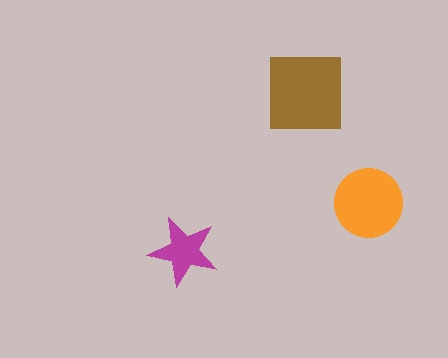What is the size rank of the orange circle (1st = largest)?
2nd.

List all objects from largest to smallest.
The brown square, the orange circle, the magenta star.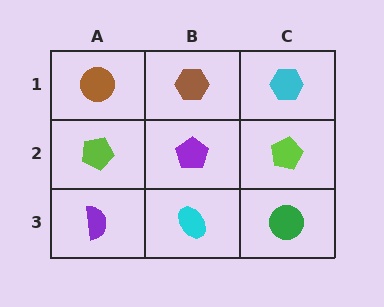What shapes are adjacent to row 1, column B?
A purple pentagon (row 2, column B), a brown circle (row 1, column A), a cyan hexagon (row 1, column C).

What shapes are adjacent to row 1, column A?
A lime pentagon (row 2, column A), a brown hexagon (row 1, column B).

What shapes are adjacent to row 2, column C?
A cyan hexagon (row 1, column C), a green circle (row 3, column C), a purple pentagon (row 2, column B).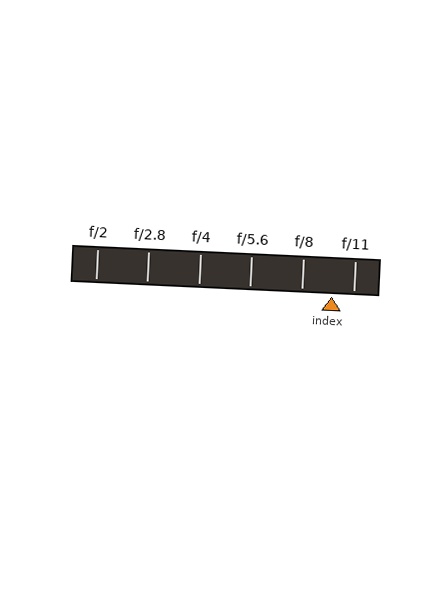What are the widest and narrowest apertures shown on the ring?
The widest aperture shown is f/2 and the narrowest is f/11.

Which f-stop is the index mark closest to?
The index mark is closest to f/11.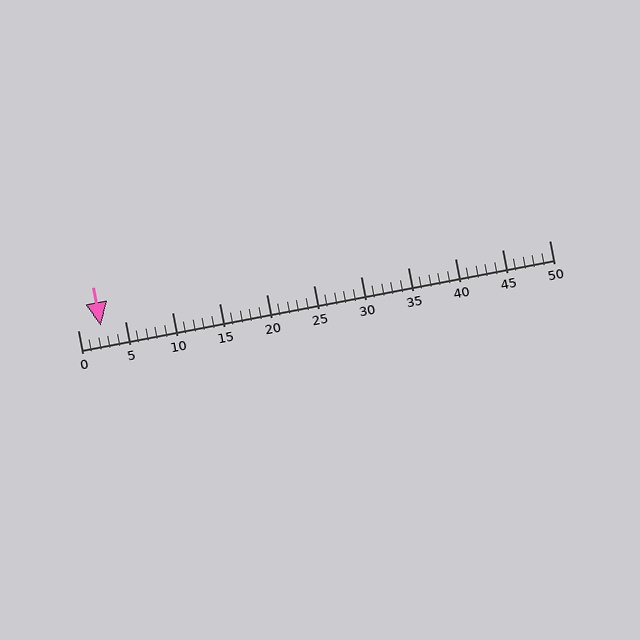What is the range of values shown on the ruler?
The ruler shows values from 0 to 50.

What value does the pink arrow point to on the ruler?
The pink arrow points to approximately 2.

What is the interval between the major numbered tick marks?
The major tick marks are spaced 5 units apart.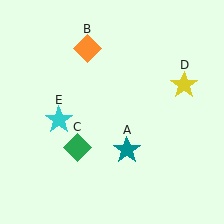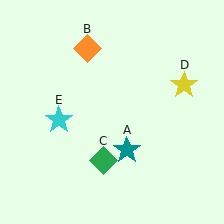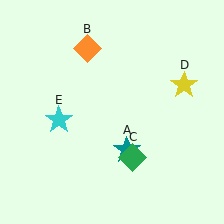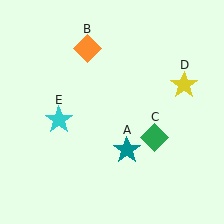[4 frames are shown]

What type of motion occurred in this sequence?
The green diamond (object C) rotated counterclockwise around the center of the scene.